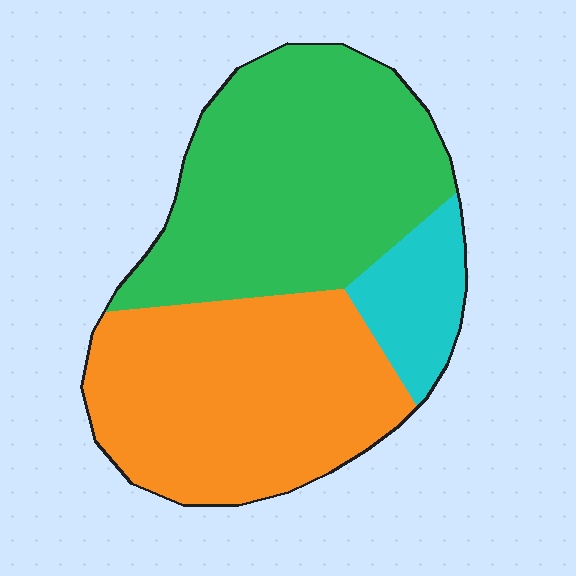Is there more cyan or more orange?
Orange.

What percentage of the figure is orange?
Orange takes up about two fifths (2/5) of the figure.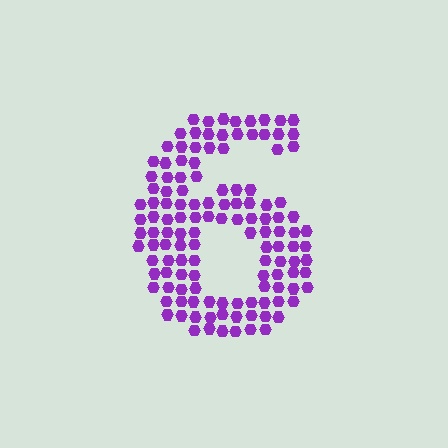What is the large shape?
The large shape is the digit 6.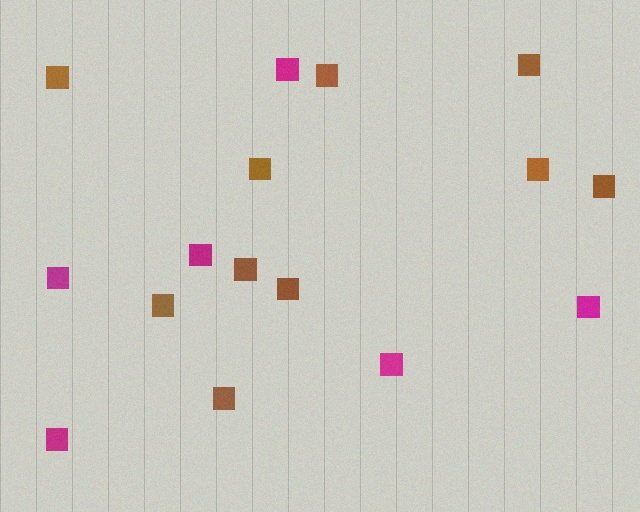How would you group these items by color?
There are 2 groups: one group of magenta squares (6) and one group of brown squares (10).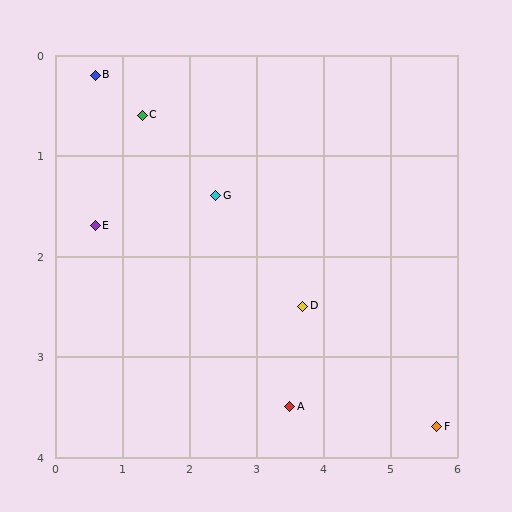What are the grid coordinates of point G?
Point G is at approximately (2.4, 1.4).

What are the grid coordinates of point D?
Point D is at approximately (3.7, 2.5).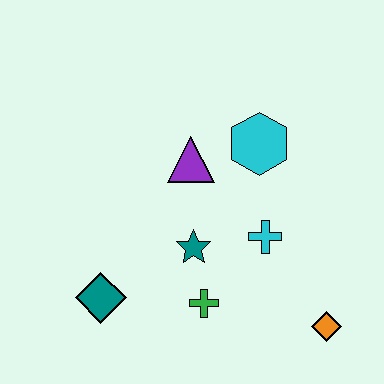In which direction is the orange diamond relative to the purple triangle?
The orange diamond is below the purple triangle.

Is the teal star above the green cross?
Yes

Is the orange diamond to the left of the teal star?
No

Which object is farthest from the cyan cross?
The teal diamond is farthest from the cyan cross.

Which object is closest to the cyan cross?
The teal star is closest to the cyan cross.